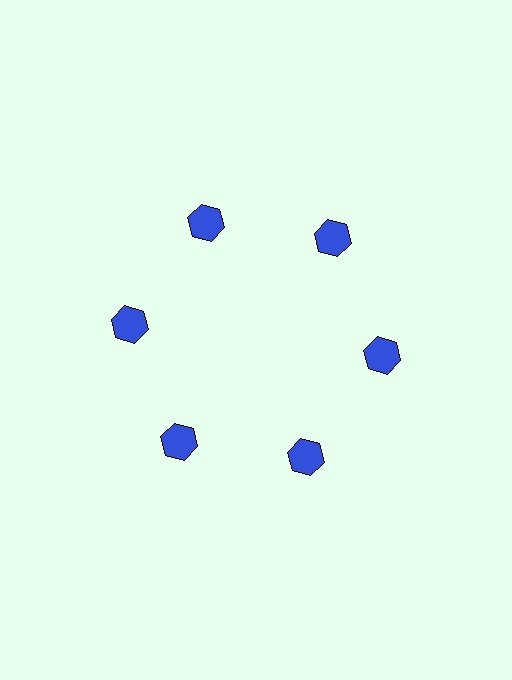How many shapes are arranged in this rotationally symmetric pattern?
There are 6 shapes, arranged in 6 groups of 1.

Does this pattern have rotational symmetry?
Yes, this pattern has 6-fold rotational symmetry. It looks the same after rotating 60 degrees around the center.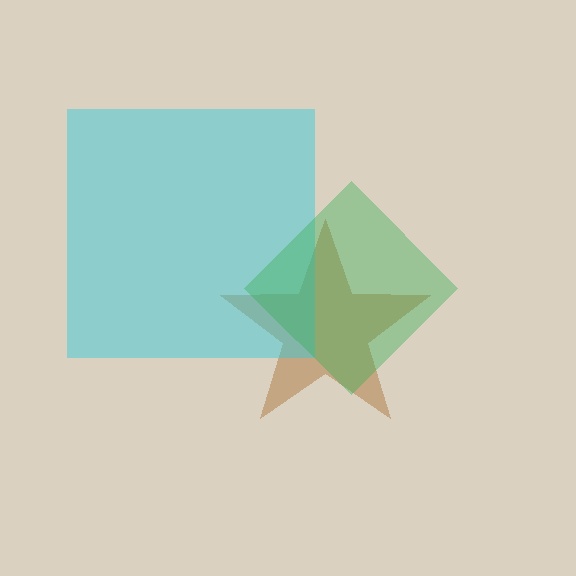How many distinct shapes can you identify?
There are 3 distinct shapes: a brown star, a cyan square, a green diamond.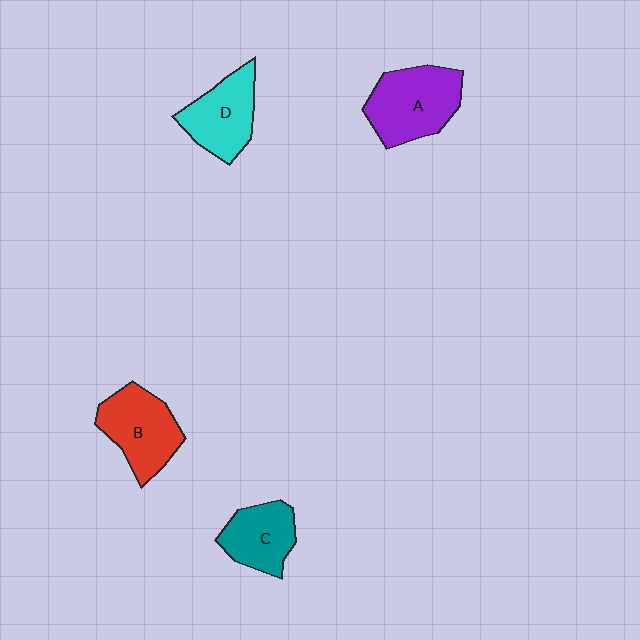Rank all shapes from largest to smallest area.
From largest to smallest: A (purple), B (red), D (cyan), C (teal).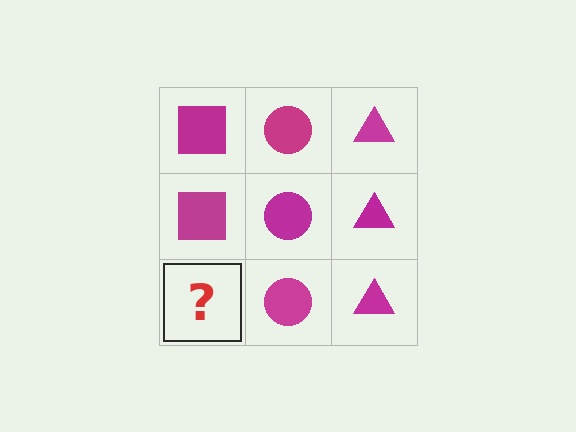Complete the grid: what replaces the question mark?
The question mark should be replaced with a magenta square.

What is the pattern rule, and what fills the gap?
The rule is that each column has a consistent shape. The gap should be filled with a magenta square.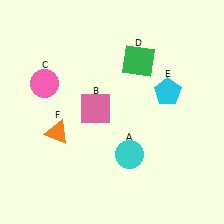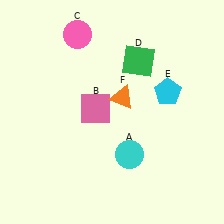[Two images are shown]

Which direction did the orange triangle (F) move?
The orange triangle (F) moved right.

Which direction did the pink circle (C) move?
The pink circle (C) moved up.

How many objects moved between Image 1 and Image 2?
2 objects moved between the two images.